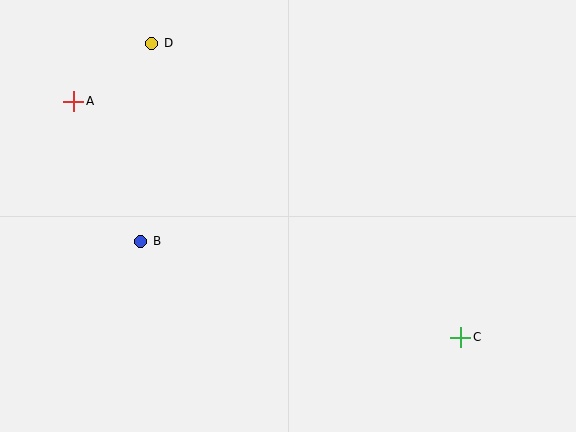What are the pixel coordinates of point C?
Point C is at (461, 337).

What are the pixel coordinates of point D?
Point D is at (152, 43).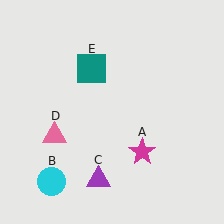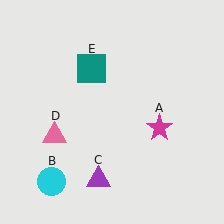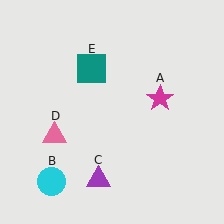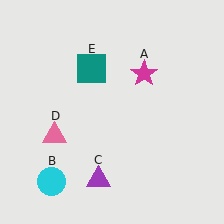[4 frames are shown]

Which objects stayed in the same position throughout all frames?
Cyan circle (object B) and purple triangle (object C) and pink triangle (object D) and teal square (object E) remained stationary.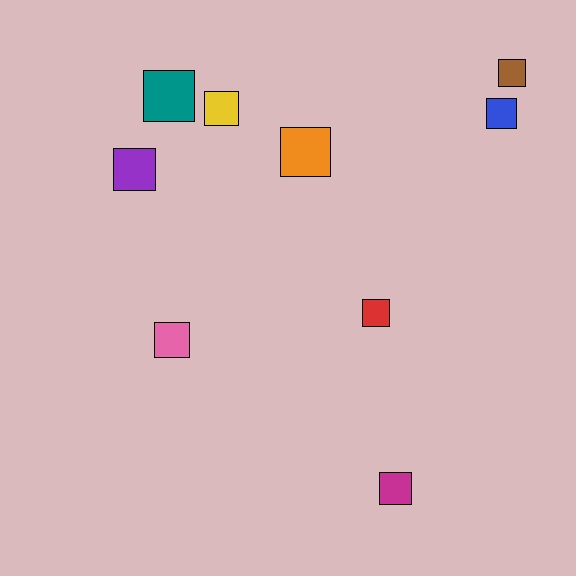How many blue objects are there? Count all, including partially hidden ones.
There is 1 blue object.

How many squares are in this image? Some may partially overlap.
There are 9 squares.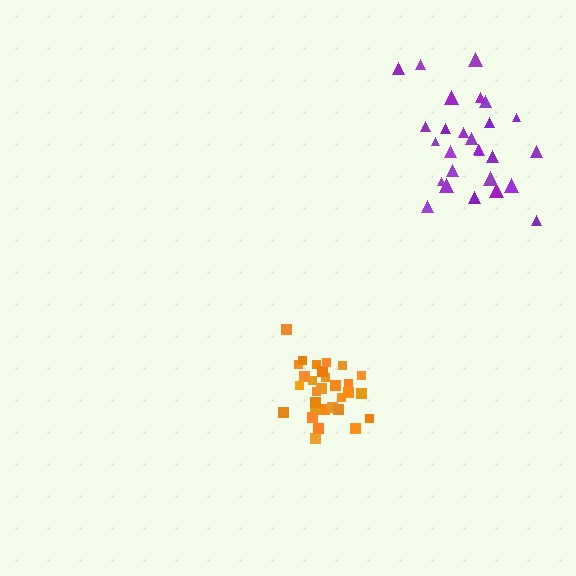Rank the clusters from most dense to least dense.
orange, purple.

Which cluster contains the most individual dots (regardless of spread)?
Orange (30).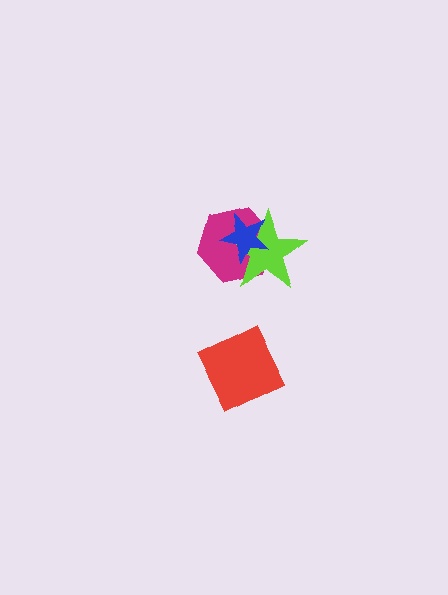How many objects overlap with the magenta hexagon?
2 objects overlap with the magenta hexagon.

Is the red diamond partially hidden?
No, no other shape covers it.